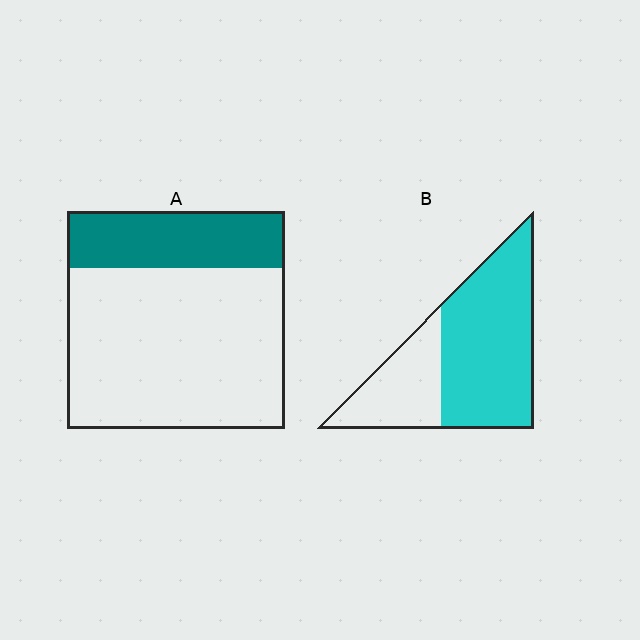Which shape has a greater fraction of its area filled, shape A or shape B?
Shape B.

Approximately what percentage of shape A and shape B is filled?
A is approximately 25% and B is approximately 65%.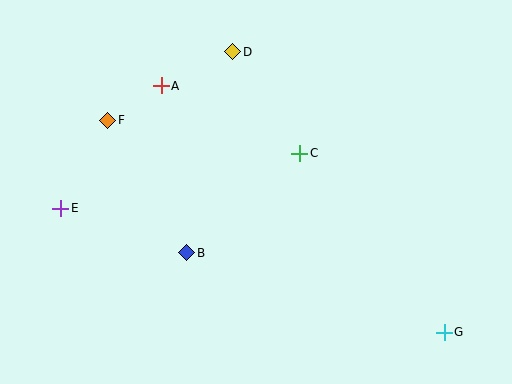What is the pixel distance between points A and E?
The distance between A and E is 158 pixels.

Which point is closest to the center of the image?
Point C at (300, 153) is closest to the center.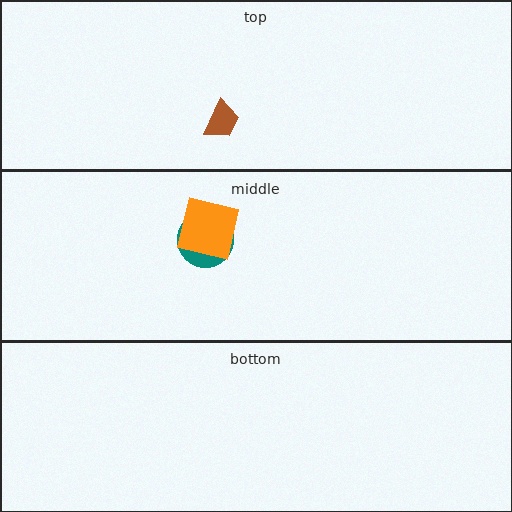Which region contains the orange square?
The middle region.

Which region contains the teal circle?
The middle region.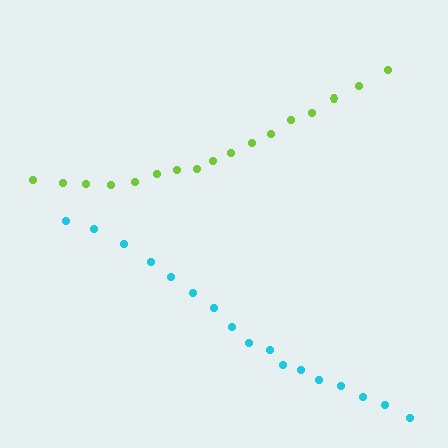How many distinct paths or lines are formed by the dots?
There are 2 distinct paths.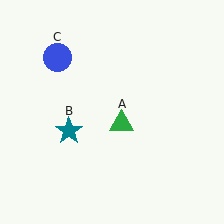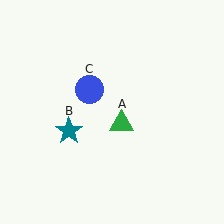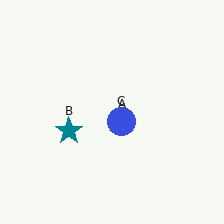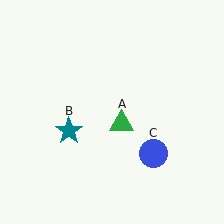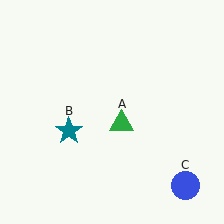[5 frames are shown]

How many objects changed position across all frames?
1 object changed position: blue circle (object C).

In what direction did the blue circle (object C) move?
The blue circle (object C) moved down and to the right.